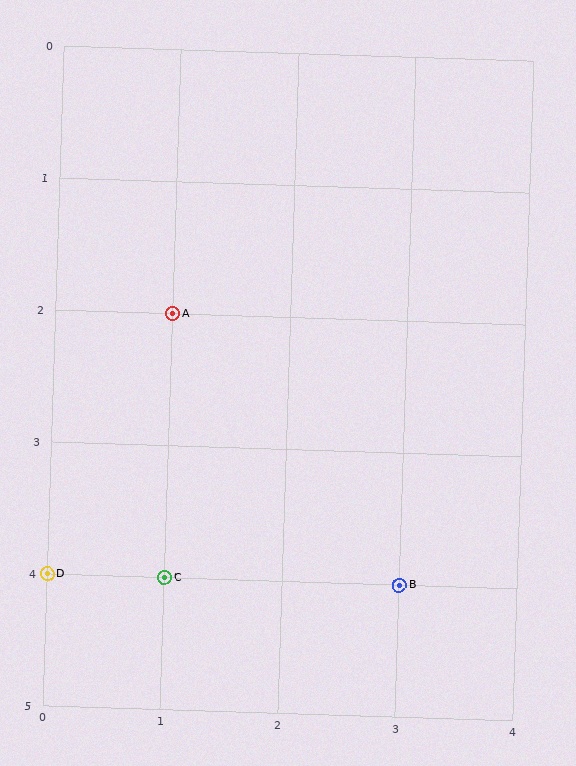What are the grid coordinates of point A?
Point A is at grid coordinates (1, 2).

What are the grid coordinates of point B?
Point B is at grid coordinates (3, 4).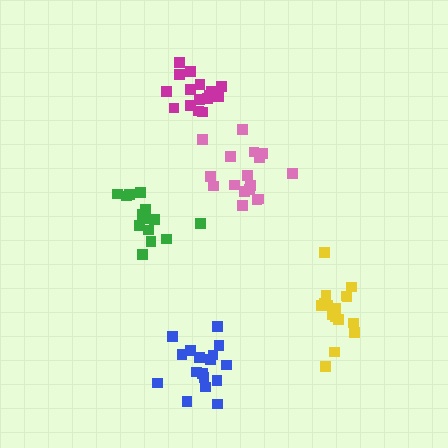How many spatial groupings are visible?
There are 5 spatial groupings.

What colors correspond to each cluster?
The clusters are colored: blue, yellow, green, pink, magenta.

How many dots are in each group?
Group 1: 17 dots, Group 2: 17 dots, Group 3: 14 dots, Group 4: 17 dots, Group 5: 16 dots (81 total).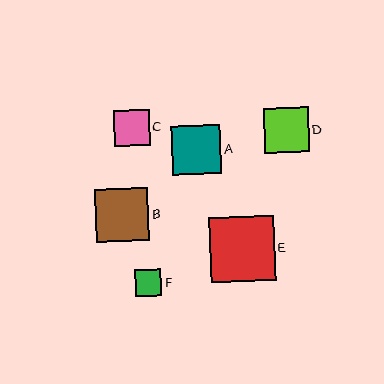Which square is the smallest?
Square F is the smallest with a size of approximately 27 pixels.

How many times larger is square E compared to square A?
Square E is approximately 1.3 times the size of square A.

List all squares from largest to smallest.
From largest to smallest: E, B, A, D, C, F.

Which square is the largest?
Square E is the largest with a size of approximately 65 pixels.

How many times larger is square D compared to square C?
Square D is approximately 1.2 times the size of square C.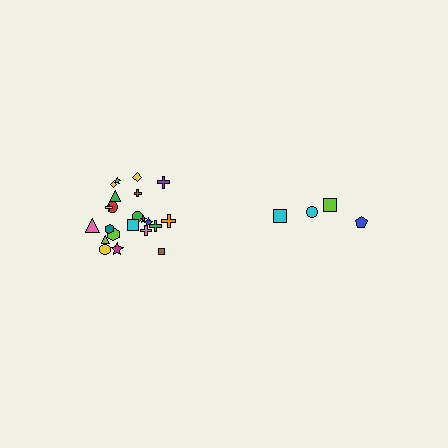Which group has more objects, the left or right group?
The left group.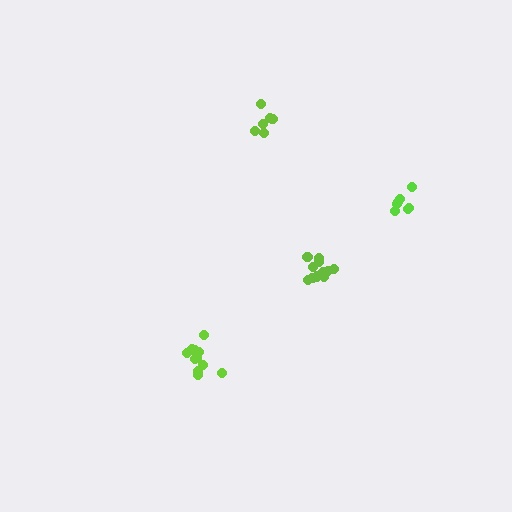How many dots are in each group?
Group 1: 7 dots, Group 2: 6 dots, Group 3: 11 dots, Group 4: 11 dots (35 total).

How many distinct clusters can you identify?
There are 4 distinct clusters.